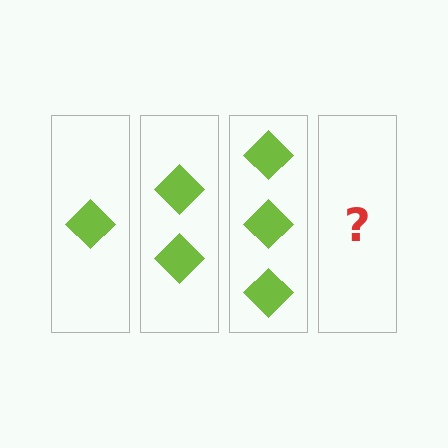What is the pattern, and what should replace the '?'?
The pattern is that each step adds one more diamond. The '?' should be 4 diamonds.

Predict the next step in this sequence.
The next step is 4 diamonds.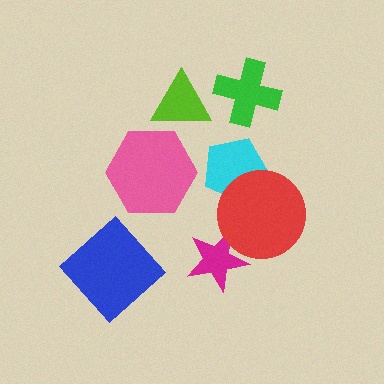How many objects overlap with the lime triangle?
0 objects overlap with the lime triangle.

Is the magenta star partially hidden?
Yes, it is partially covered by another shape.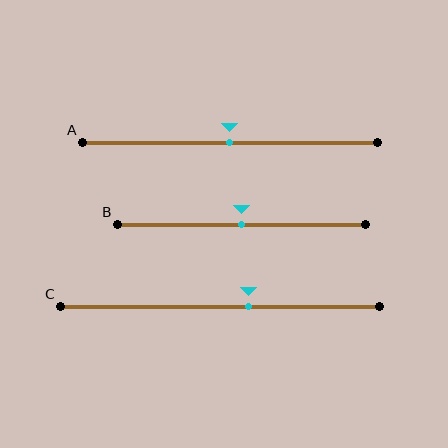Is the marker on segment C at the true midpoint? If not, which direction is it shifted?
No, the marker on segment C is shifted to the right by about 9% of the segment length.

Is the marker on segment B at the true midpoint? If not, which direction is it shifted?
Yes, the marker on segment B is at the true midpoint.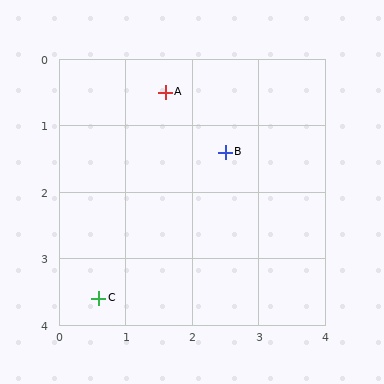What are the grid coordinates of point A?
Point A is at approximately (1.6, 0.5).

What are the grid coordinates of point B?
Point B is at approximately (2.5, 1.4).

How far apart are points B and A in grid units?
Points B and A are about 1.3 grid units apart.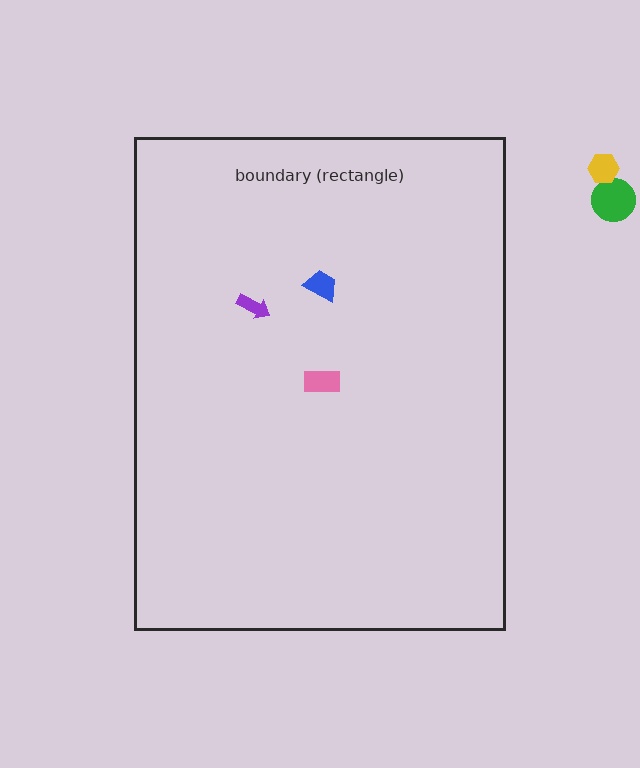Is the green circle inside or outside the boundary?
Outside.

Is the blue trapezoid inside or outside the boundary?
Inside.